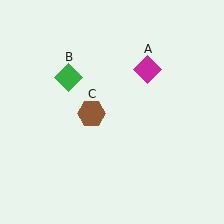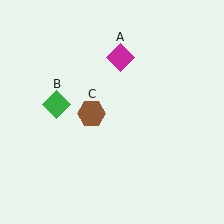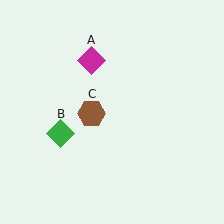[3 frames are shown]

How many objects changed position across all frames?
2 objects changed position: magenta diamond (object A), green diamond (object B).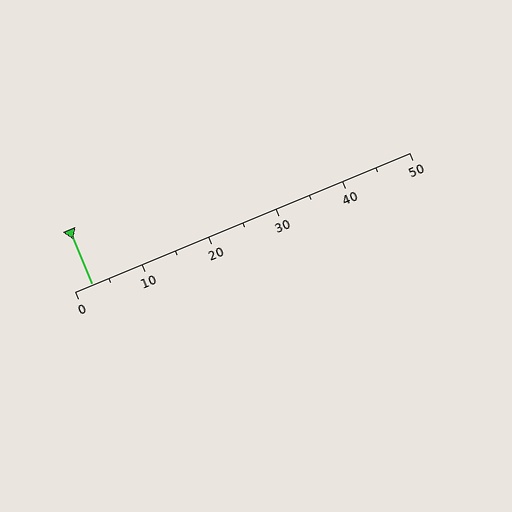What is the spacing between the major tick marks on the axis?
The major ticks are spaced 10 apart.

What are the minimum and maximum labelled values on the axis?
The axis runs from 0 to 50.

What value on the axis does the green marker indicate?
The marker indicates approximately 2.5.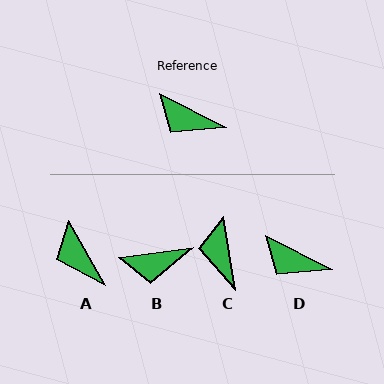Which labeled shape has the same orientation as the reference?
D.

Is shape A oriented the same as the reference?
No, it is off by about 33 degrees.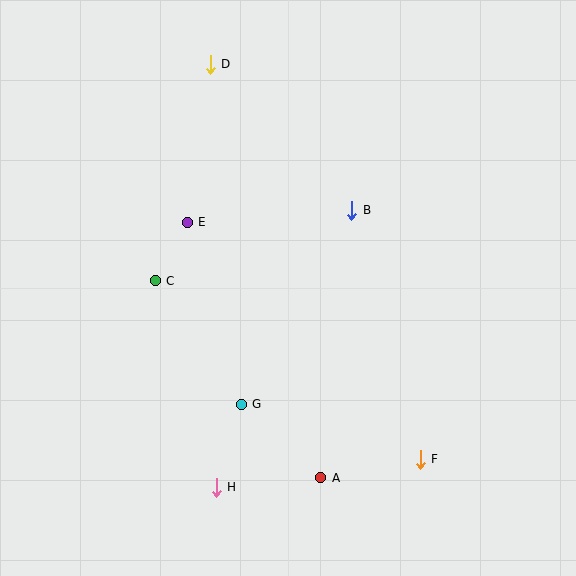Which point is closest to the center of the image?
Point B at (352, 210) is closest to the center.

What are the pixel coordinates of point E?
Point E is at (187, 222).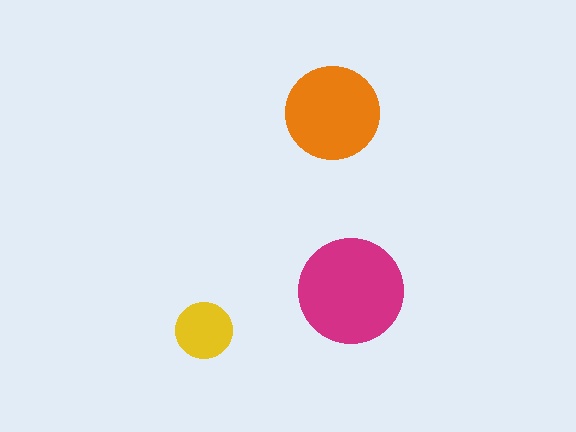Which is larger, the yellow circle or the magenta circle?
The magenta one.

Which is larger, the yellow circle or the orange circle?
The orange one.